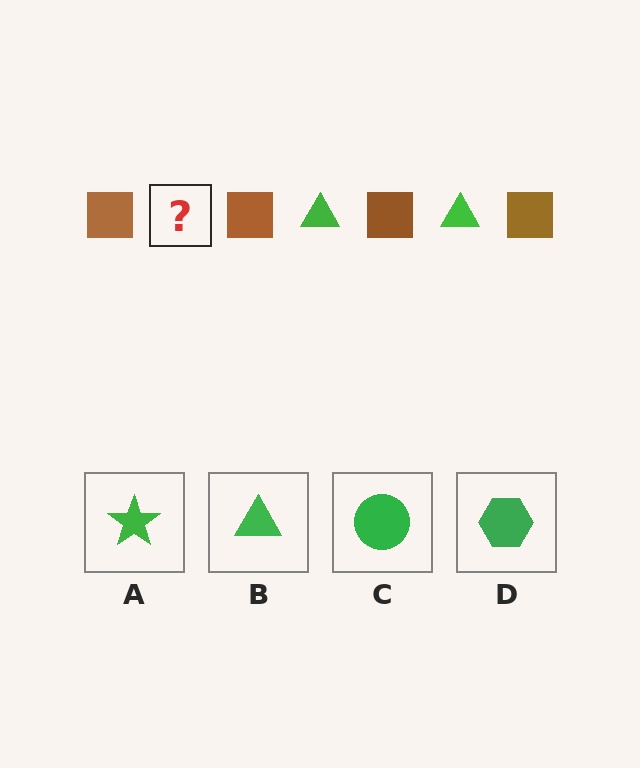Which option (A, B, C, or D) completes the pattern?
B.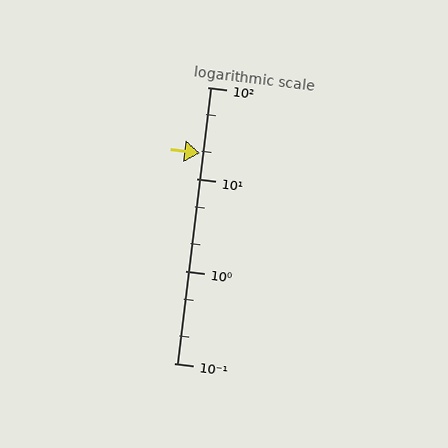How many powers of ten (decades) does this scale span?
The scale spans 3 decades, from 0.1 to 100.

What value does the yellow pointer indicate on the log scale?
The pointer indicates approximately 19.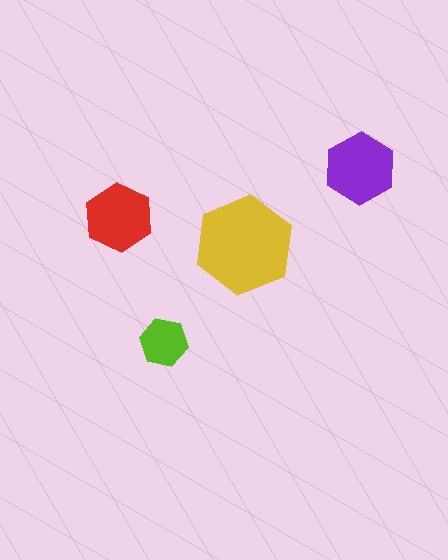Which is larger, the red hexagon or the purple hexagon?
The purple one.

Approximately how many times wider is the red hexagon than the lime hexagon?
About 1.5 times wider.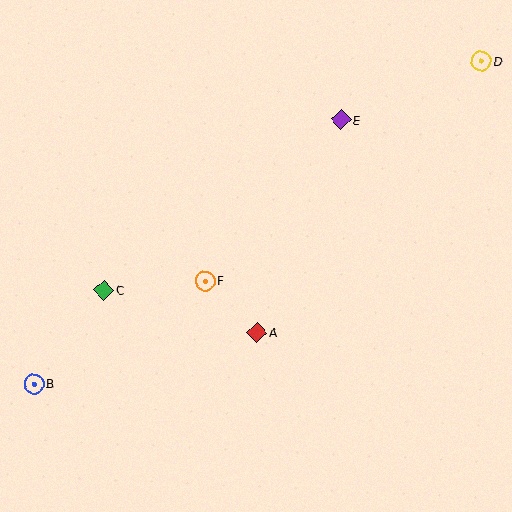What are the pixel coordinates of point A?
Point A is at (257, 332).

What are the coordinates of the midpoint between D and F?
The midpoint between D and F is at (343, 171).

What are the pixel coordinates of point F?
Point F is at (205, 281).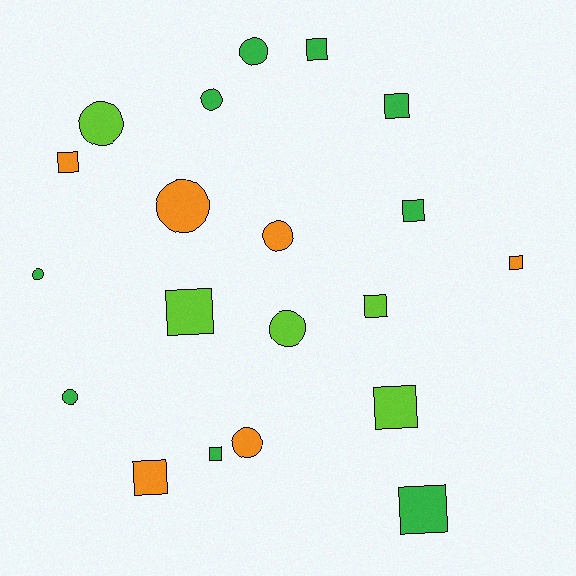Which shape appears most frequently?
Square, with 11 objects.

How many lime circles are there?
There are 2 lime circles.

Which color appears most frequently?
Green, with 9 objects.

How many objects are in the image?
There are 20 objects.